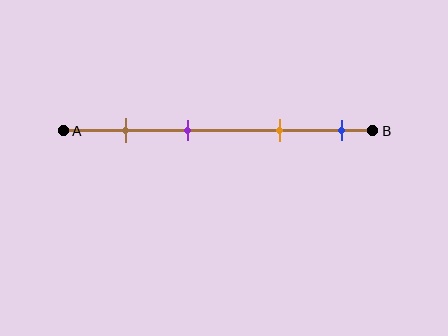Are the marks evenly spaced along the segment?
No, the marks are not evenly spaced.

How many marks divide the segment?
There are 4 marks dividing the segment.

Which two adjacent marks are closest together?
The brown and purple marks are the closest adjacent pair.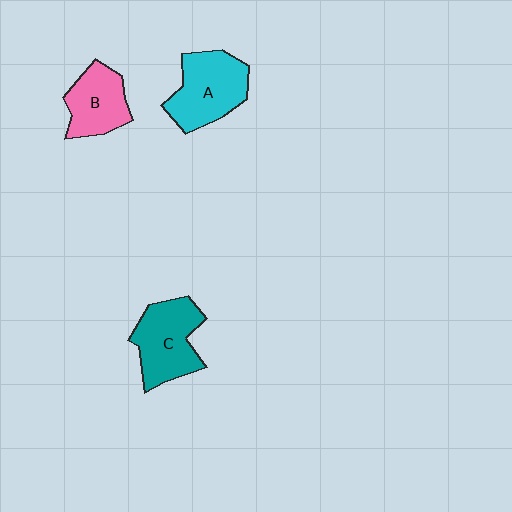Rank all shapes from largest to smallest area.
From largest to smallest: A (cyan), C (teal), B (pink).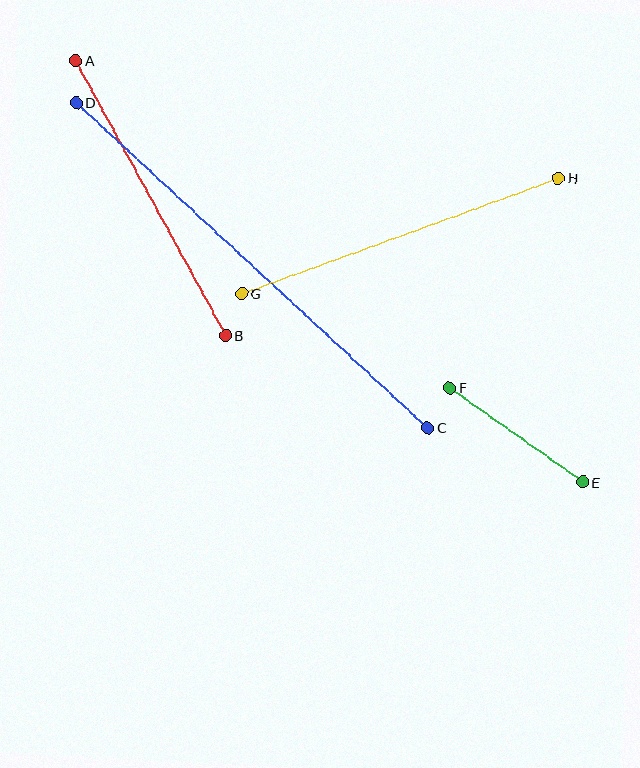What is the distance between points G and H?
The distance is approximately 337 pixels.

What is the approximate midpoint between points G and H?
The midpoint is at approximately (400, 236) pixels.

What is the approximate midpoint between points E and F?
The midpoint is at approximately (516, 435) pixels.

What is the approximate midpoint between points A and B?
The midpoint is at approximately (151, 198) pixels.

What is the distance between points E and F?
The distance is approximately 163 pixels.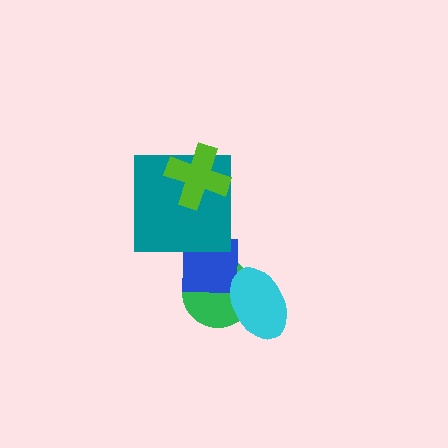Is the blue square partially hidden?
Yes, it is partially covered by another shape.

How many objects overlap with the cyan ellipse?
2 objects overlap with the cyan ellipse.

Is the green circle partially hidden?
Yes, it is partially covered by another shape.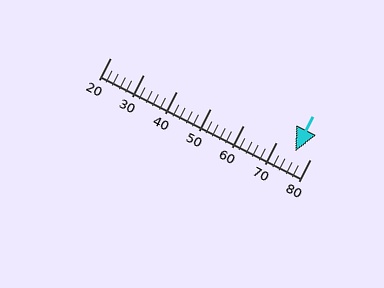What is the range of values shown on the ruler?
The ruler shows values from 20 to 80.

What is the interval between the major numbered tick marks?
The major tick marks are spaced 10 units apart.